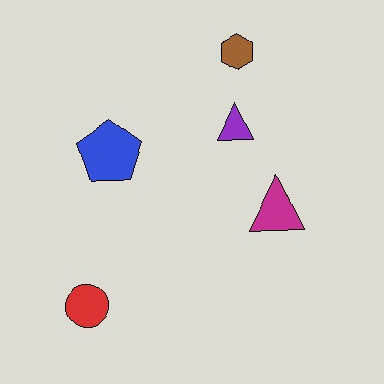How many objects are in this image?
There are 5 objects.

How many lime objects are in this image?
There are no lime objects.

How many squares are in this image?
There are no squares.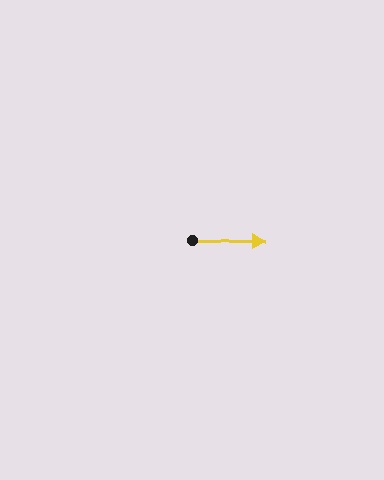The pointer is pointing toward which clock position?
Roughly 3 o'clock.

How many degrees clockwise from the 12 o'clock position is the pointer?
Approximately 92 degrees.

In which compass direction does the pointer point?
East.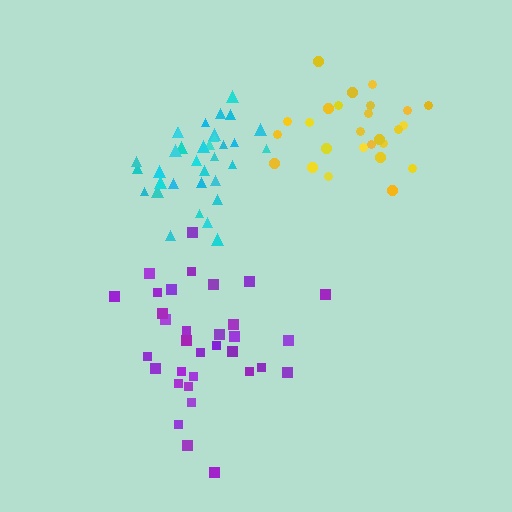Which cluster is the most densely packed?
Cyan.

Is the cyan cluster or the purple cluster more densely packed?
Cyan.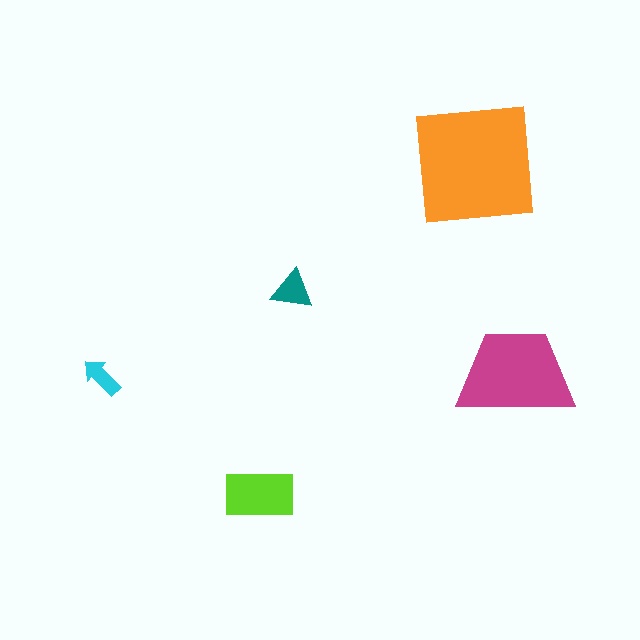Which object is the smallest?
The cyan arrow.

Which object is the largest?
The orange square.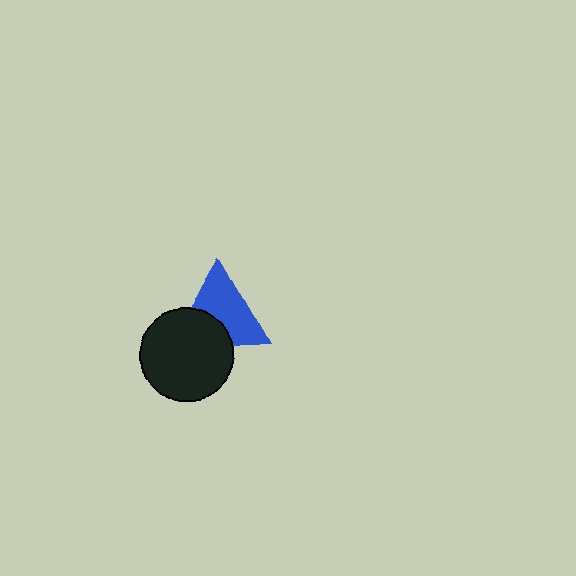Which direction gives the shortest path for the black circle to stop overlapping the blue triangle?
Moving down gives the shortest separation.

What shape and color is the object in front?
The object in front is a black circle.